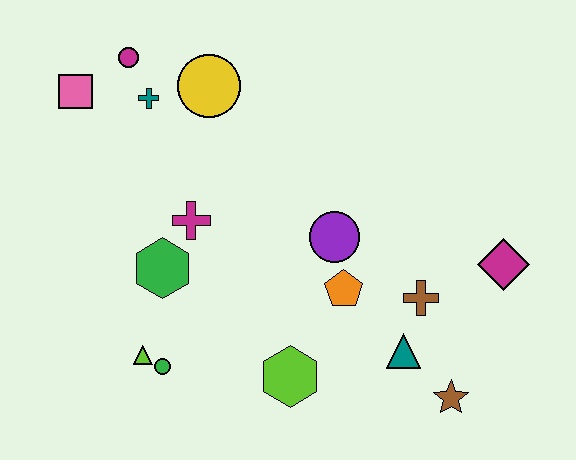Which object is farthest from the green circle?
The magenta diamond is farthest from the green circle.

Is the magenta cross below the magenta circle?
Yes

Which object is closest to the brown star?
The teal triangle is closest to the brown star.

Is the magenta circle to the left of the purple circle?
Yes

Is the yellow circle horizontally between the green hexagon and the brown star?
Yes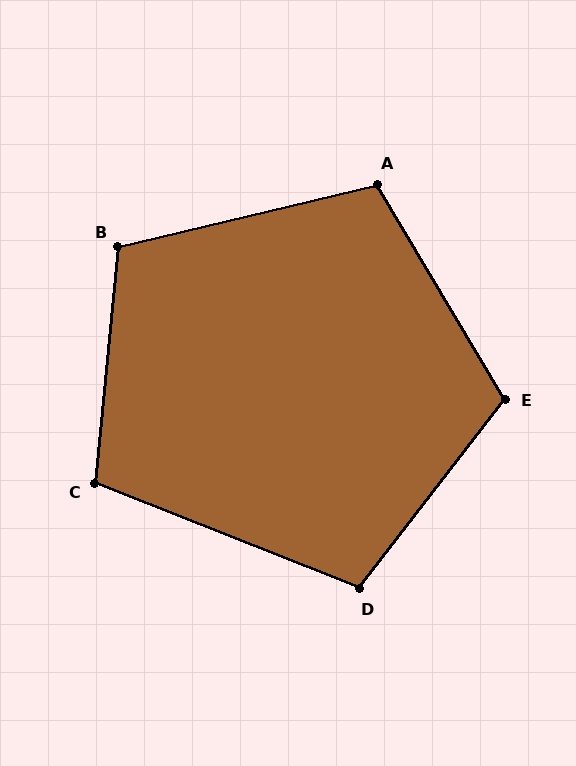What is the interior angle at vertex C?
Approximately 106 degrees (obtuse).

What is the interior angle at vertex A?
Approximately 107 degrees (obtuse).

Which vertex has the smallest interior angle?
D, at approximately 106 degrees.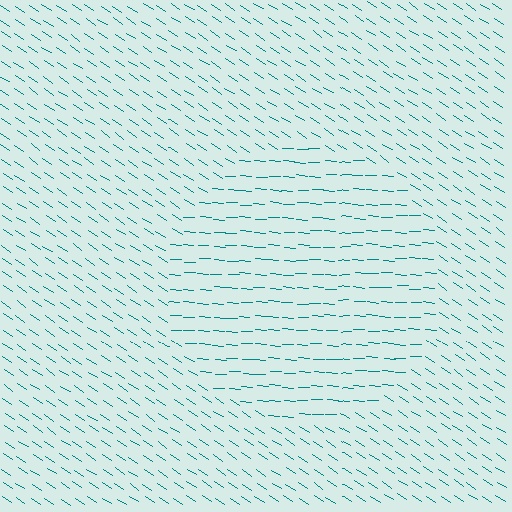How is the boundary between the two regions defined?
The boundary is defined purely by a change in line orientation (approximately 30 degrees difference). All lines are the same color and thickness.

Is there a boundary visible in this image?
Yes, there is a texture boundary formed by a change in line orientation.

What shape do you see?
I see a circle.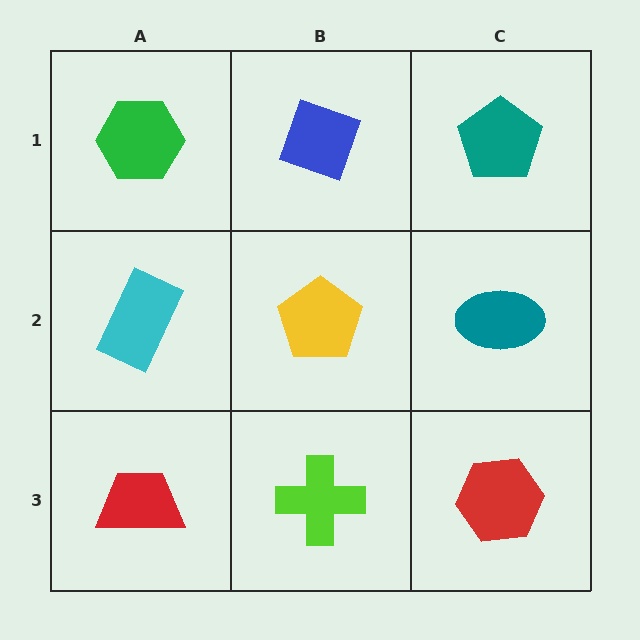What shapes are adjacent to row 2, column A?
A green hexagon (row 1, column A), a red trapezoid (row 3, column A), a yellow pentagon (row 2, column B).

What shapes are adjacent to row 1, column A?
A cyan rectangle (row 2, column A), a blue diamond (row 1, column B).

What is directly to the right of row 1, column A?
A blue diamond.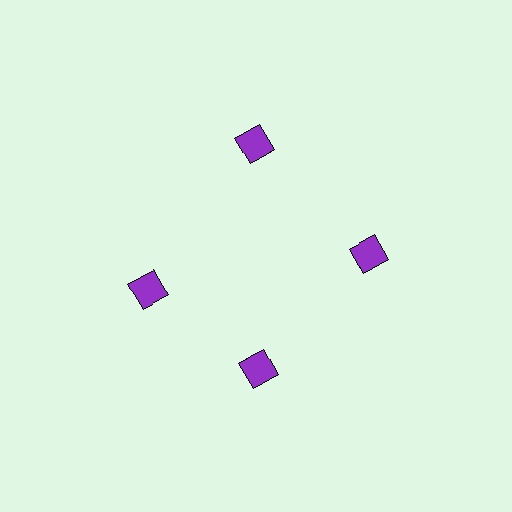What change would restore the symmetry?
The symmetry would be restored by rotating it back into even spacing with its neighbors so that all 4 squares sit at equal angles and equal distance from the center.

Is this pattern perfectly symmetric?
No. The 4 purple squares are arranged in a ring, but one element near the 9 o'clock position is rotated out of alignment along the ring, breaking the 4-fold rotational symmetry.